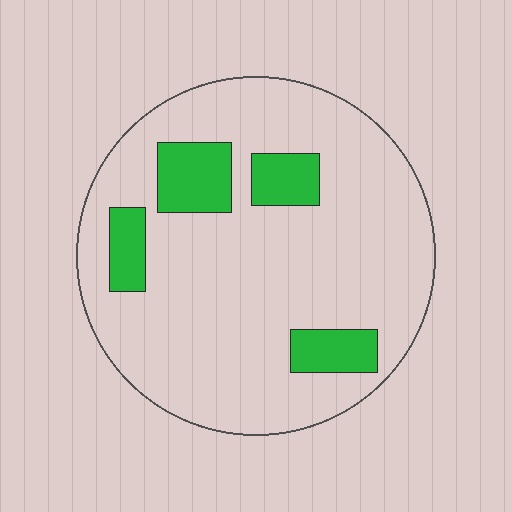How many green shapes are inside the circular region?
4.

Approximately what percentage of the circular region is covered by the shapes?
Approximately 15%.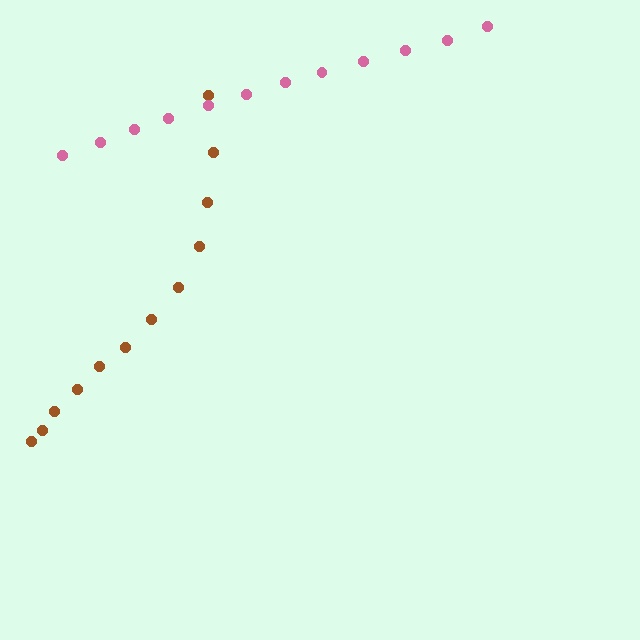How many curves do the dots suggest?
There are 2 distinct paths.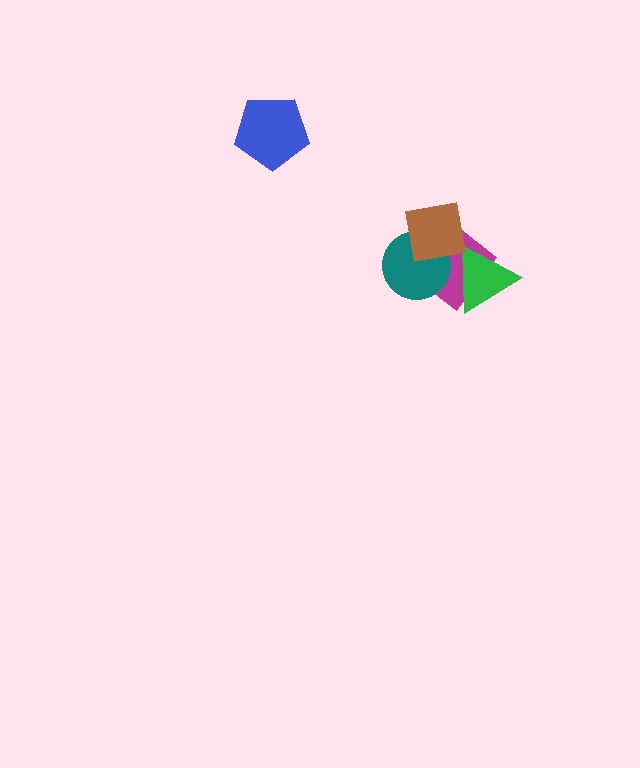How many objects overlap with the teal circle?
2 objects overlap with the teal circle.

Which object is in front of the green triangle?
The brown square is in front of the green triangle.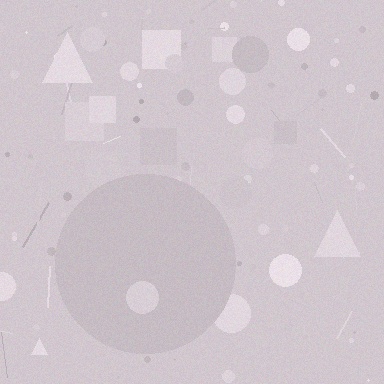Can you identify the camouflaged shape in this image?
The camouflaged shape is a circle.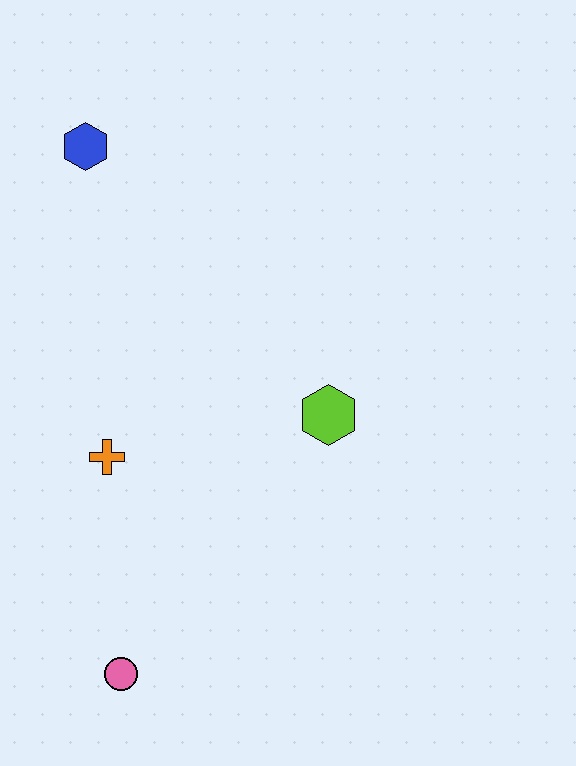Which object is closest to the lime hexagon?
The orange cross is closest to the lime hexagon.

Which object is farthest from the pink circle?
The blue hexagon is farthest from the pink circle.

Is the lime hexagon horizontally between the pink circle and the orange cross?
No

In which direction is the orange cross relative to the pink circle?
The orange cross is above the pink circle.